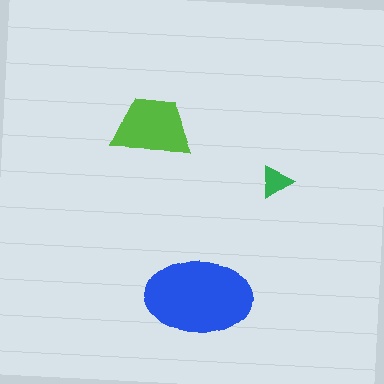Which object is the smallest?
The green triangle.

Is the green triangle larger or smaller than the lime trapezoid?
Smaller.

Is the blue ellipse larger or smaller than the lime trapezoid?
Larger.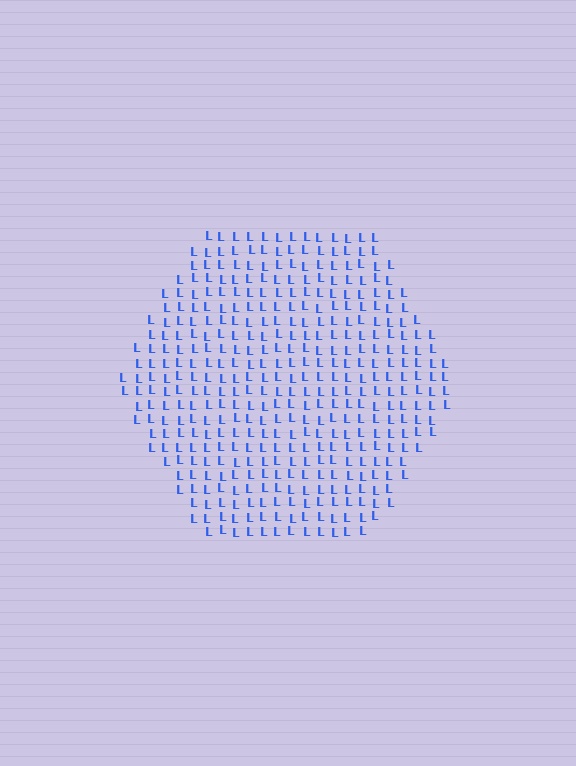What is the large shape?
The large shape is a hexagon.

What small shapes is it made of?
It is made of small letter L's.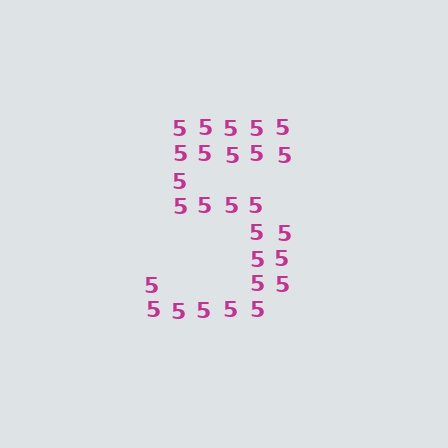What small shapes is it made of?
It is made of small digit 5's.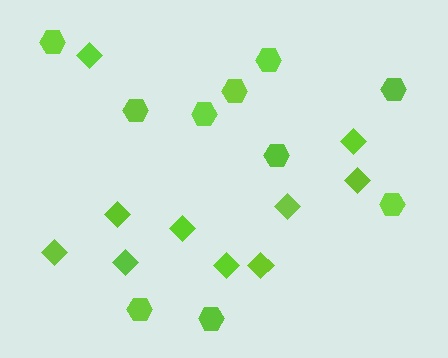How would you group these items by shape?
There are 2 groups: one group of diamonds (10) and one group of hexagons (10).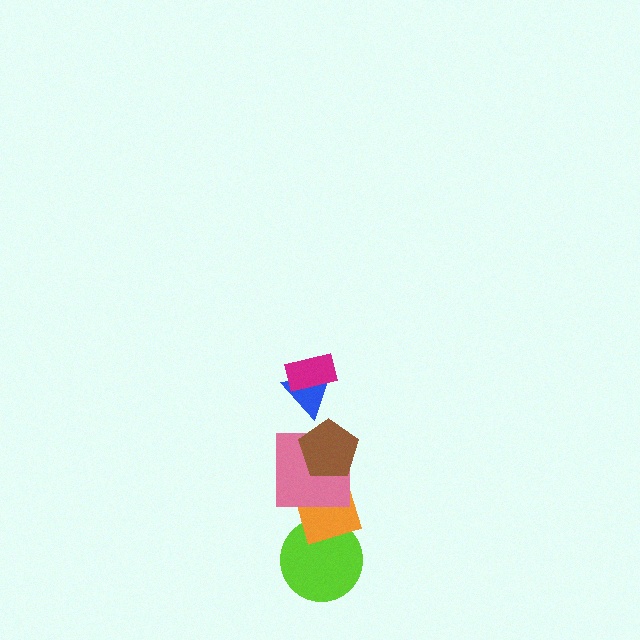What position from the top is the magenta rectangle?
The magenta rectangle is 1st from the top.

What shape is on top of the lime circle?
The orange diamond is on top of the lime circle.